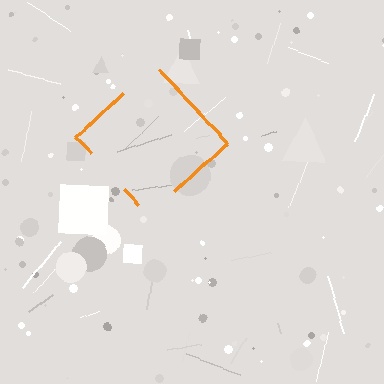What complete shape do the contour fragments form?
The contour fragments form a diamond.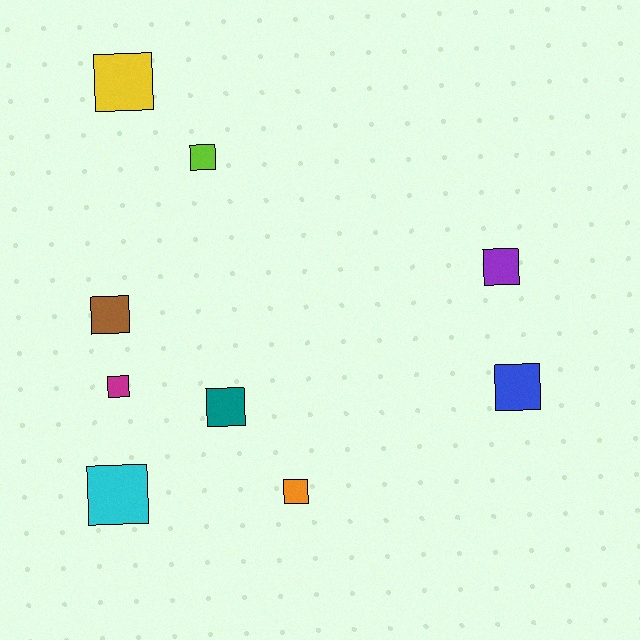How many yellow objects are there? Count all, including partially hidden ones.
There is 1 yellow object.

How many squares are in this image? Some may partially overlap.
There are 9 squares.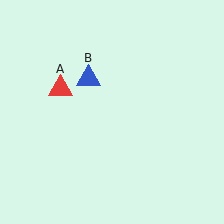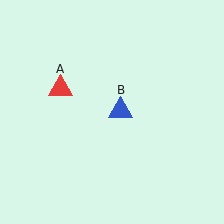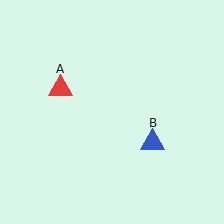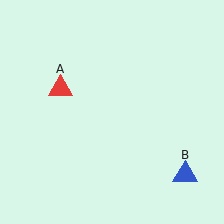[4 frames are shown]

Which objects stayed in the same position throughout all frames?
Red triangle (object A) remained stationary.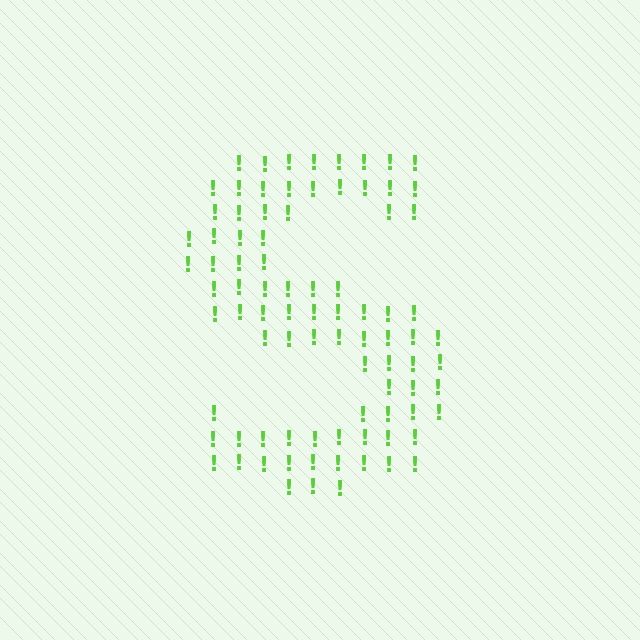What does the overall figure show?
The overall figure shows the letter S.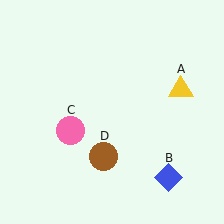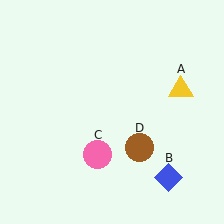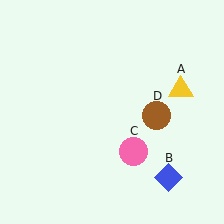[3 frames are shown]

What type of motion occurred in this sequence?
The pink circle (object C), brown circle (object D) rotated counterclockwise around the center of the scene.